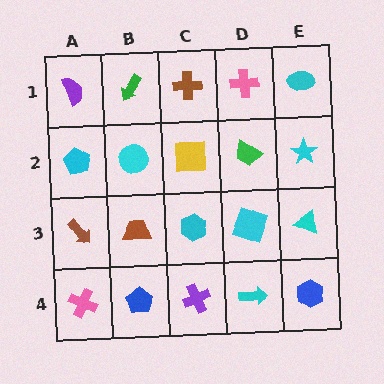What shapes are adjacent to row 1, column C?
A yellow square (row 2, column C), a green arrow (row 1, column B), a pink cross (row 1, column D).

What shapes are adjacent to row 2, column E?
A cyan ellipse (row 1, column E), a cyan triangle (row 3, column E), a green trapezoid (row 2, column D).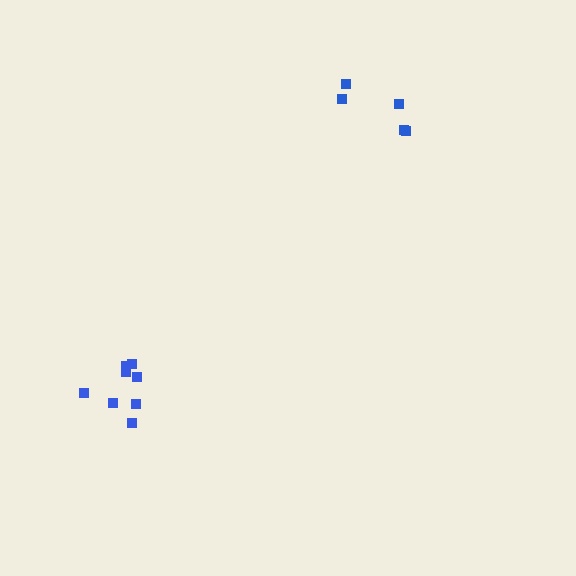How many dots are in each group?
Group 1: 5 dots, Group 2: 8 dots (13 total).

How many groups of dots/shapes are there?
There are 2 groups.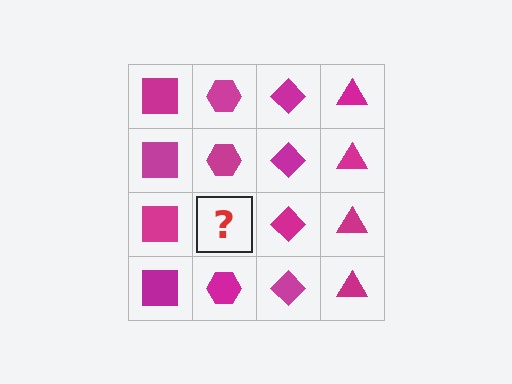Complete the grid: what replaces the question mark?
The question mark should be replaced with a magenta hexagon.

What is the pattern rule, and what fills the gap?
The rule is that each column has a consistent shape. The gap should be filled with a magenta hexagon.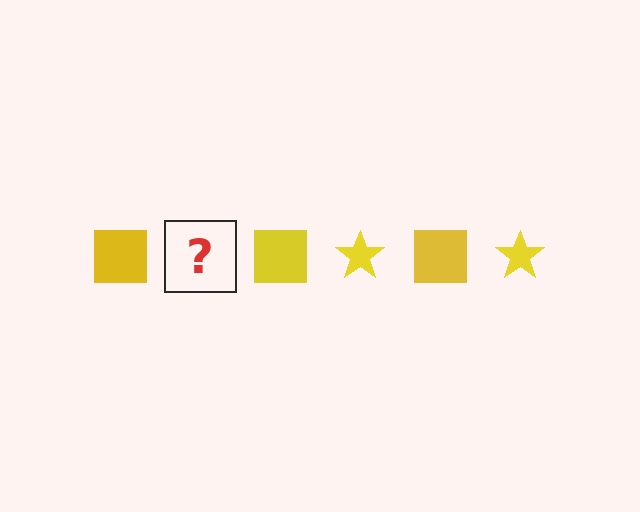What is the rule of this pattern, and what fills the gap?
The rule is that the pattern cycles through square, star shapes in yellow. The gap should be filled with a yellow star.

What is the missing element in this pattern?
The missing element is a yellow star.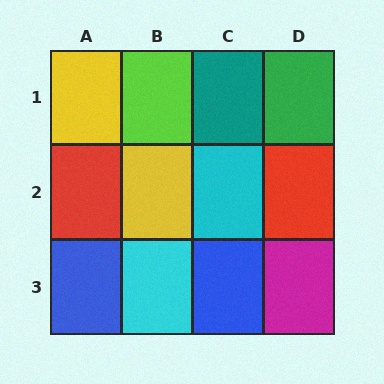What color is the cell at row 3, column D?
Magenta.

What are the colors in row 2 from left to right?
Red, yellow, cyan, red.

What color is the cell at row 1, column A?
Yellow.